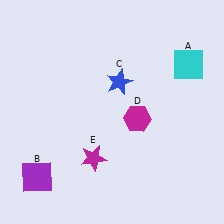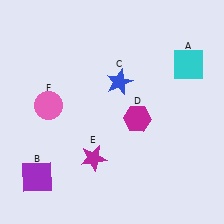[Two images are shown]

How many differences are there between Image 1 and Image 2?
There is 1 difference between the two images.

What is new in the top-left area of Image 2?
A pink circle (F) was added in the top-left area of Image 2.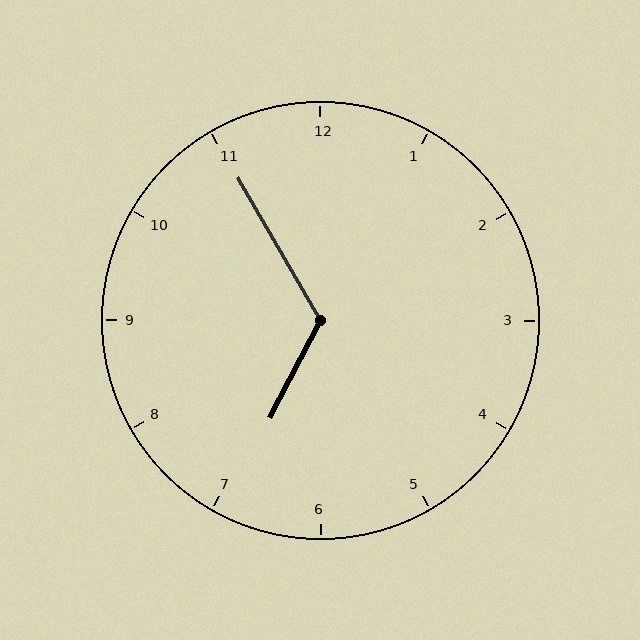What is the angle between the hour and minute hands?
Approximately 122 degrees.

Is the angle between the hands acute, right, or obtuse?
It is obtuse.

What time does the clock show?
6:55.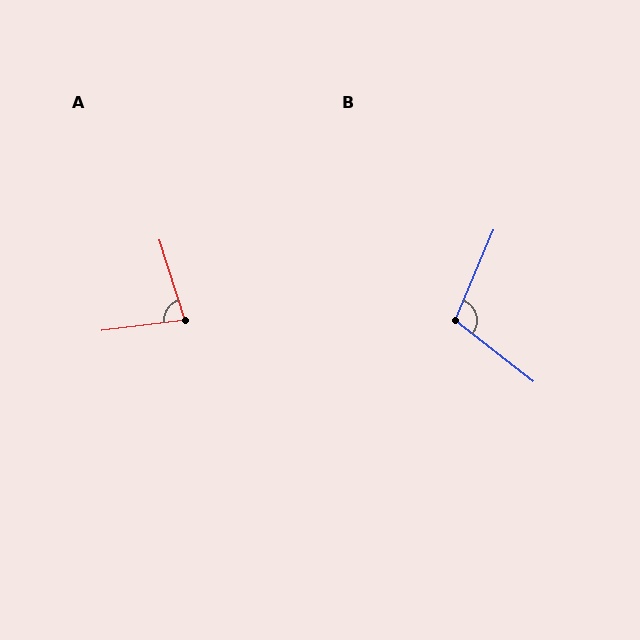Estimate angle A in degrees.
Approximately 80 degrees.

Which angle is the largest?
B, at approximately 105 degrees.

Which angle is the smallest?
A, at approximately 80 degrees.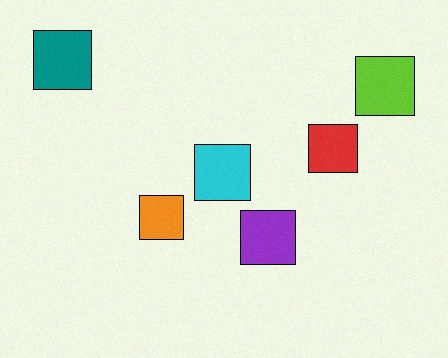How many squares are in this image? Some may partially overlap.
There are 6 squares.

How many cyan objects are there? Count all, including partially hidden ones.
There is 1 cyan object.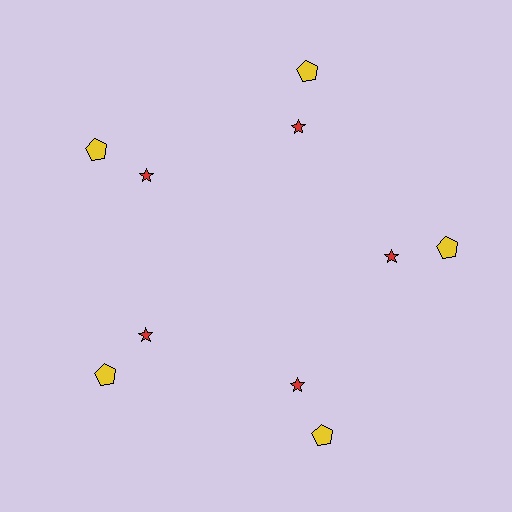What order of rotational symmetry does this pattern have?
This pattern has 5-fold rotational symmetry.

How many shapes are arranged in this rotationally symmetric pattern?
There are 10 shapes, arranged in 5 groups of 2.